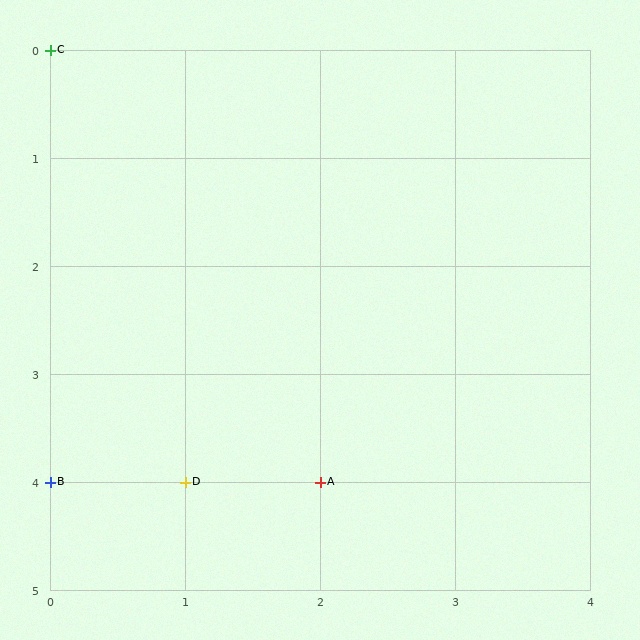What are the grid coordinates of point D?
Point D is at grid coordinates (1, 4).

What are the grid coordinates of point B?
Point B is at grid coordinates (0, 4).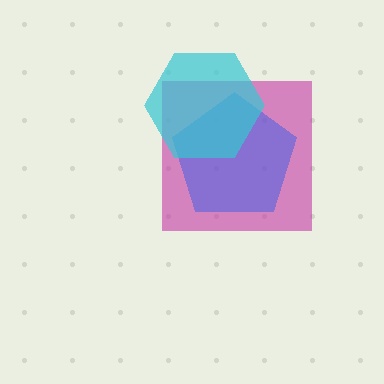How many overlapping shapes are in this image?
There are 3 overlapping shapes in the image.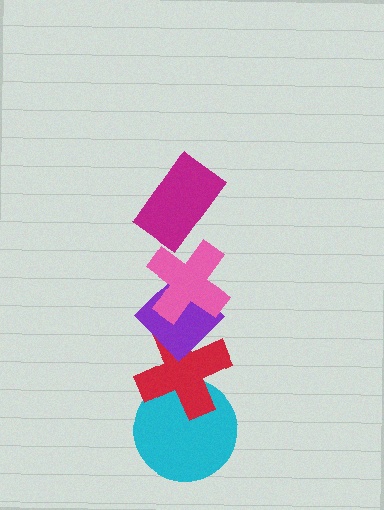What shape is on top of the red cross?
The purple diamond is on top of the red cross.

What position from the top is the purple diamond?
The purple diamond is 3rd from the top.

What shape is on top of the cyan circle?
The red cross is on top of the cyan circle.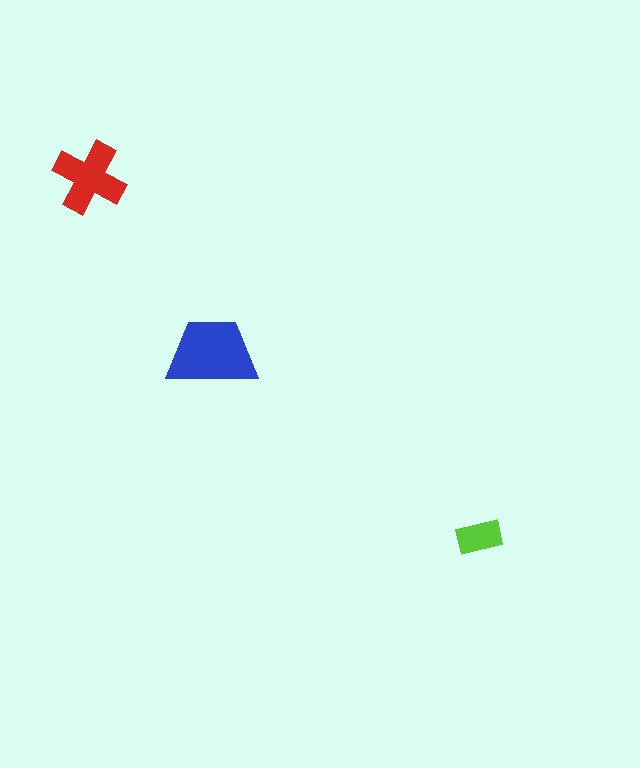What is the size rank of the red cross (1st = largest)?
2nd.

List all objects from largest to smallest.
The blue trapezoid, the red cross, the lime rectangle.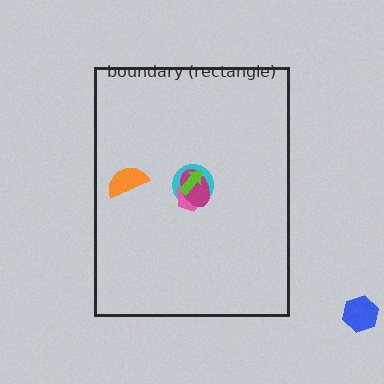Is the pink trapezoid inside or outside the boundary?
Inside.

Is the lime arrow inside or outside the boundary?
Inside.